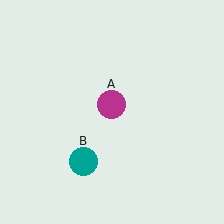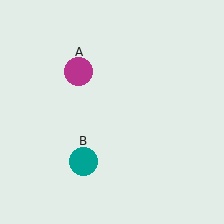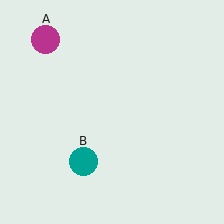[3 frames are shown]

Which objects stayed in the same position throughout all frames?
Teal circle (object B) remained stationary.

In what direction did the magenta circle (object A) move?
The magenta circle (object A) moved up and to the left.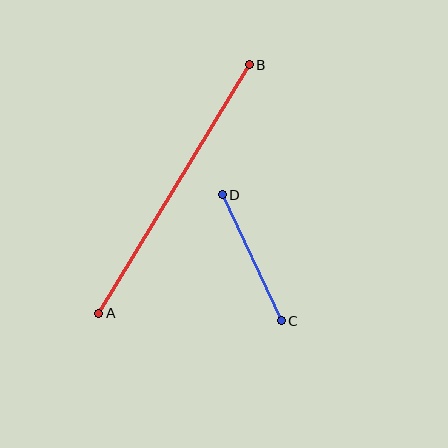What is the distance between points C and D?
The distance is approximately 139 pixels.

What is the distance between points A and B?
The distance is approximately 290 pixels.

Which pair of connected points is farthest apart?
Points A and B are farthest apart.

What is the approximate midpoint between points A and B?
The midpoint is at approximately (174, 189) pixels.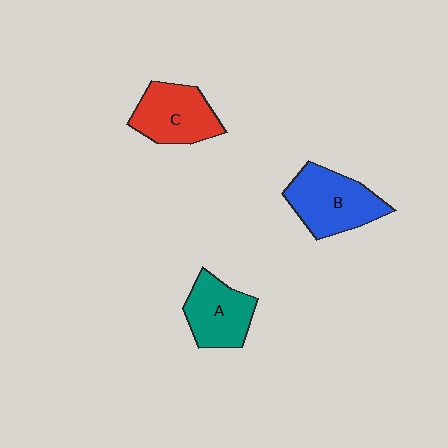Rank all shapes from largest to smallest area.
From largest to smallest: B (blue), C (red), A (teal).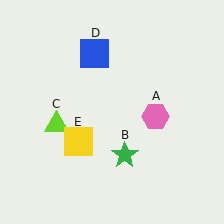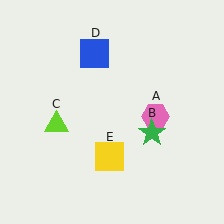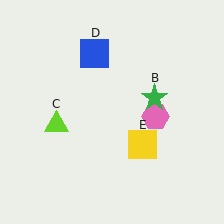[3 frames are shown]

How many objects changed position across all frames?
2 objects changed position: green star (object B), yellow square (object E).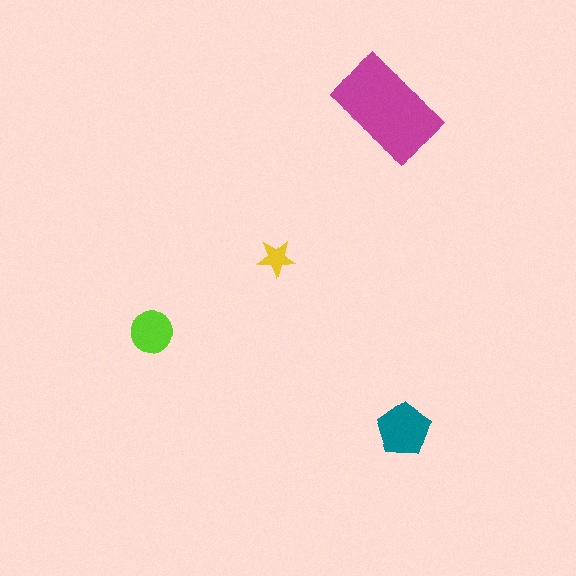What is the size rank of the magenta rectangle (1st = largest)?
1st.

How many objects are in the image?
There are 4 objects in the image.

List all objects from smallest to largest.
The yellow star, the lime circle, the teal pentagon, the magenta rectangle.